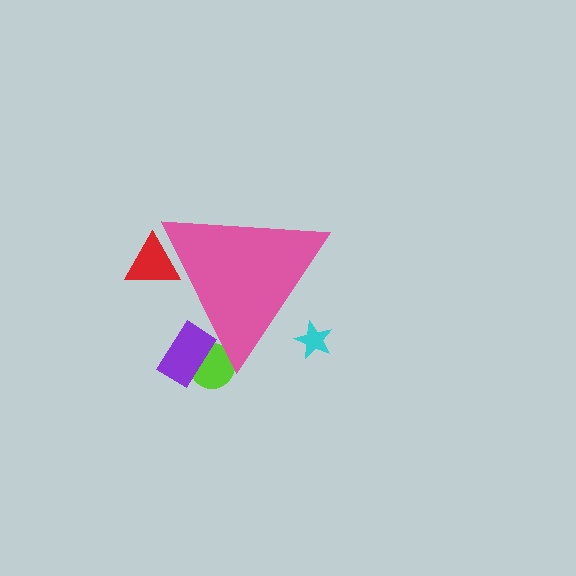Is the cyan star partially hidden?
Yes, the cyan star is partially hidden behind the pink triangle.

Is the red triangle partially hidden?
Yes, the red triangle is partially hidden behind the pink triangle.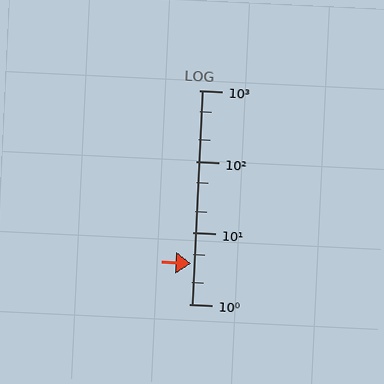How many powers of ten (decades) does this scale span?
The scale spans 3 decades, from 1 to 1000.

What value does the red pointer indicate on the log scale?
The pointer indicates approximately 3.7.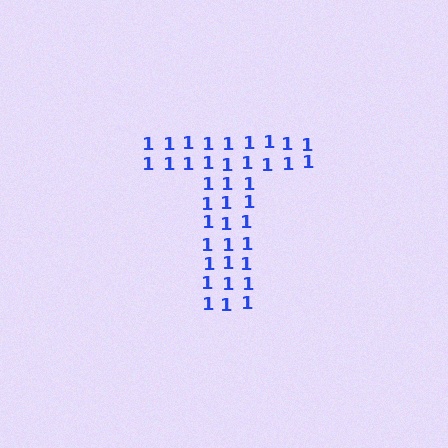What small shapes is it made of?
It is made of small digit 1's.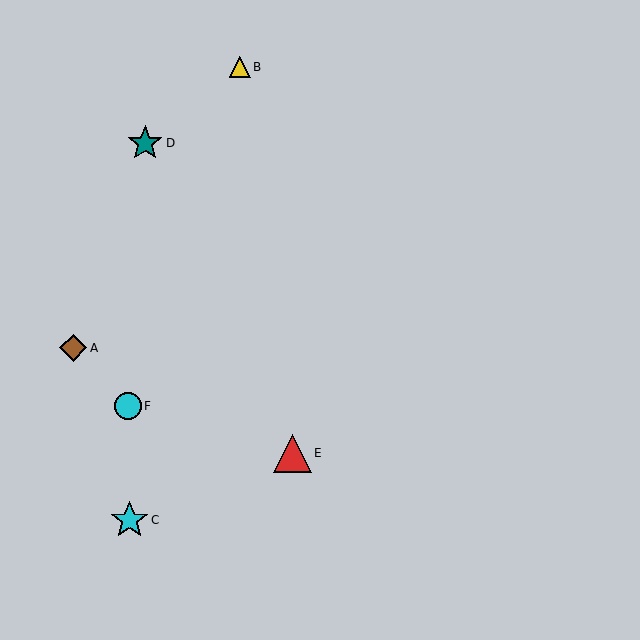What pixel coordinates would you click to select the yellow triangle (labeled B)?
Click at (240, 67) to select the yellow triangle B.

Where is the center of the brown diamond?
The center of the brown diamond is at (73, 348).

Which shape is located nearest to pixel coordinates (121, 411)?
The cyan circle (labeled F) at (128, 406) is nearest to that location.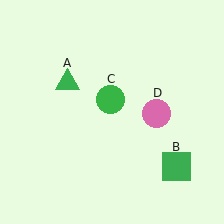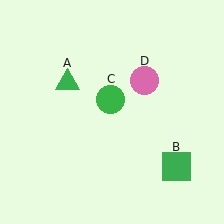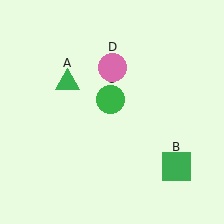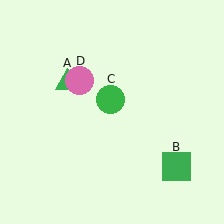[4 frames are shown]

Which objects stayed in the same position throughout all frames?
Green triangle (object A) and green square (object B) and green circle (object C) remained stationary.